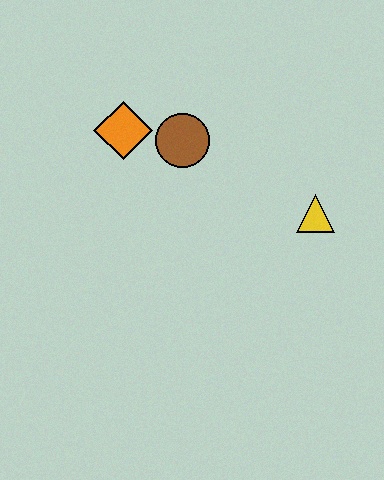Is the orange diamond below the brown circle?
No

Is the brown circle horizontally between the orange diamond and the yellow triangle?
Yes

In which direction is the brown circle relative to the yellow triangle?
The brown circle is to the left of the yellow triangle.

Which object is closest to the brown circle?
The orange diamond is closest to the brown circle.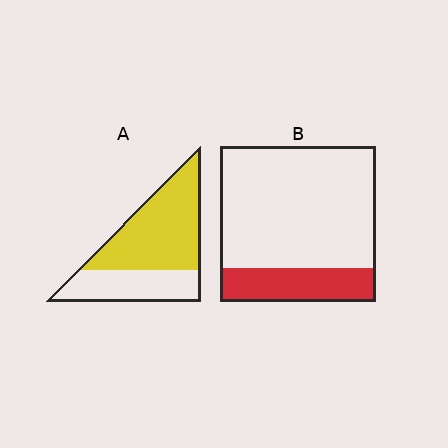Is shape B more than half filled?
No.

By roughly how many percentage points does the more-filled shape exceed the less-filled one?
By roughly 40 percentage points (A over B).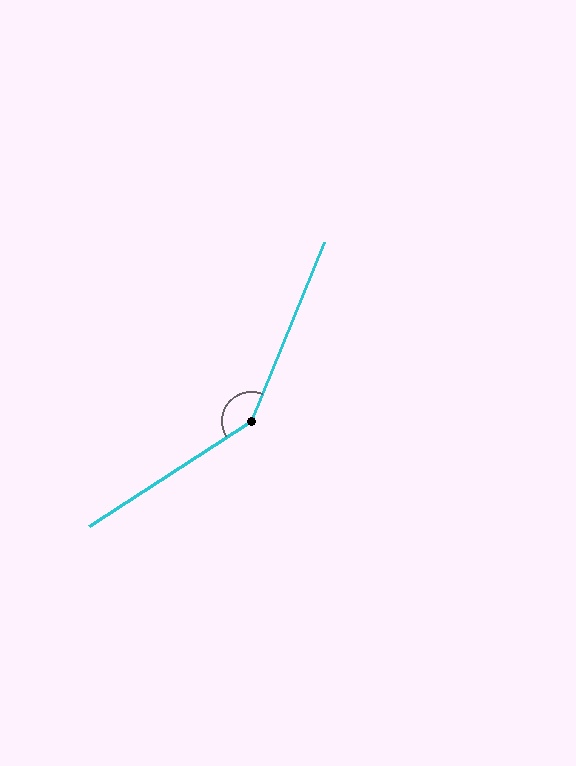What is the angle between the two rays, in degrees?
Approximately 145 degrees.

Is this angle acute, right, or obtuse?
It is obtuse.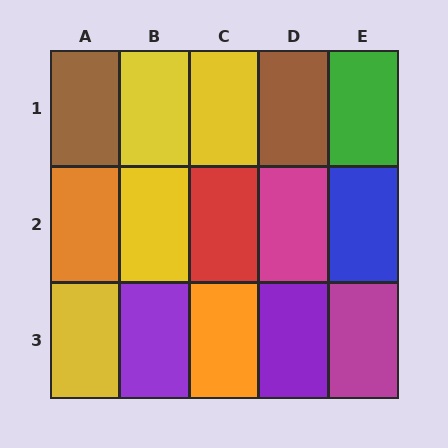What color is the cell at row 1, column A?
Brown.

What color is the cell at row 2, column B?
Yellow.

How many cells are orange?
2 cells are orange.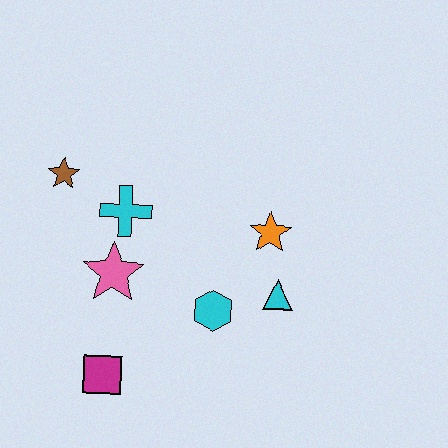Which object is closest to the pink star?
The cyan cross is closest to the pink star.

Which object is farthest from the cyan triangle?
The brown star is farthest from the cyan triangle.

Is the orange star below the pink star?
No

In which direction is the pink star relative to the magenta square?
The pink star is above the magenta square.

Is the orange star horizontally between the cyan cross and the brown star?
No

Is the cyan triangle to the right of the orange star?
Yes